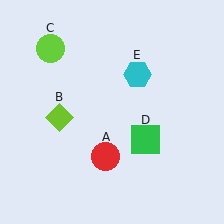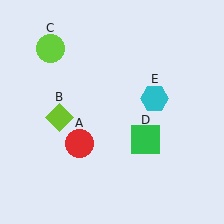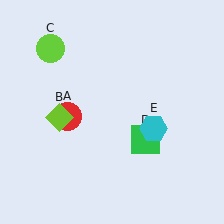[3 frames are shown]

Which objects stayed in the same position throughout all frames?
Lime diamond (object B) and lime circle (object C) and green square (object D) remained stationary.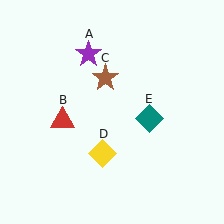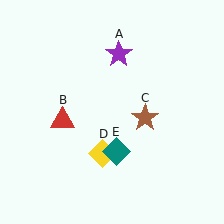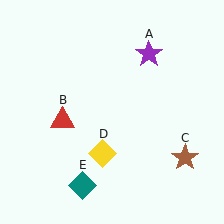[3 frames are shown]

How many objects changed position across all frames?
3 objects changed position: purple star (object A), brown star (object C), teal diamond (object E).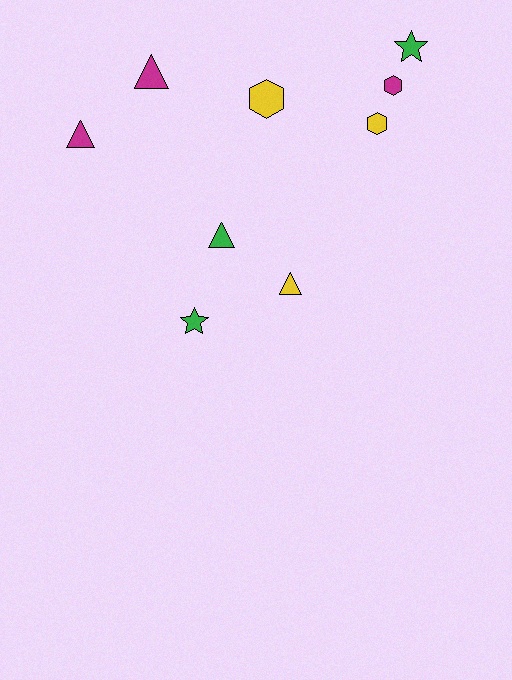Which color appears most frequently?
Magenta, with 3 objects.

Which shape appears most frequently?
Triangle, with 4 objects.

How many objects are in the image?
There are 9 objects.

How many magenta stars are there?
There are no magenta stars.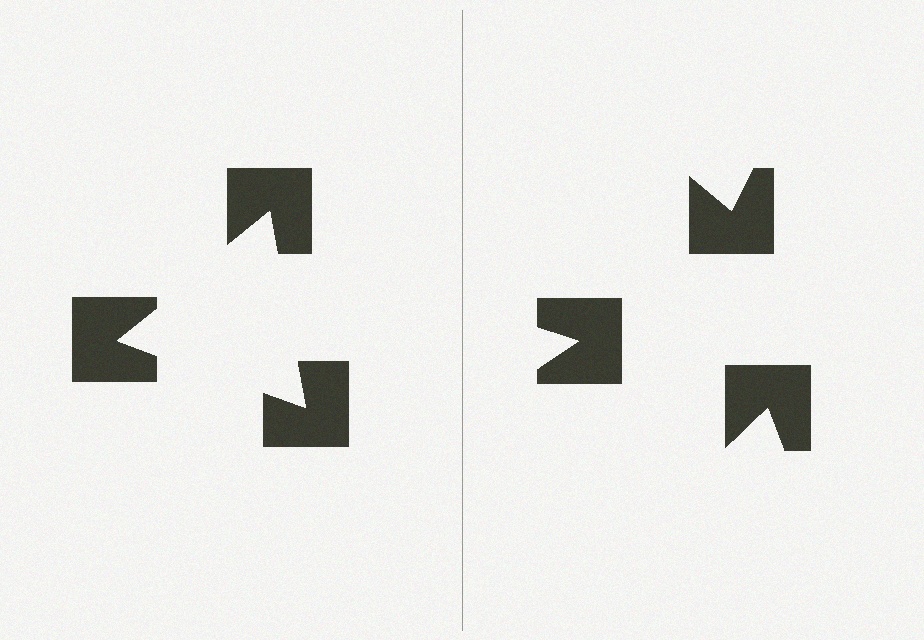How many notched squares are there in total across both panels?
6 — 3 on each side.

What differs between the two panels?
The notched squares are positioned identically on both sides; only the wedge orientations differ. On the left they align to a triangle; on the right they are misaligned.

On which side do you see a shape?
An illusory triangle appears on the left side. On the right side the wedge cuts are rotated, so no coherent shape forms.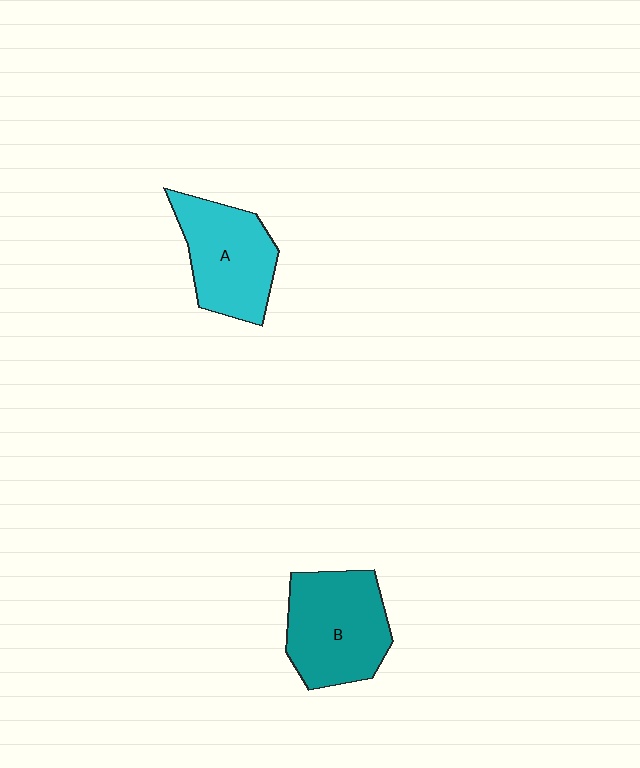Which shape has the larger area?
Shape B (teal).